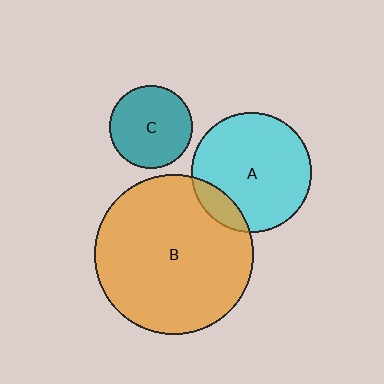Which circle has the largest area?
Circle B (orange).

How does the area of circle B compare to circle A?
Approximately 1.8 times.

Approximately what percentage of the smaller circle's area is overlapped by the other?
Approximately 15%.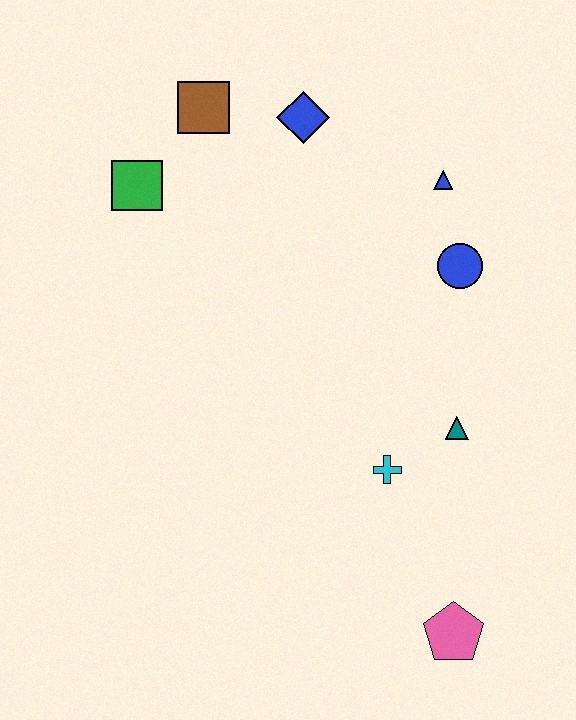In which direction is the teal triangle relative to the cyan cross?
The teal triangle is to the right of the cyan cross.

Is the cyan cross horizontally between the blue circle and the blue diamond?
Yes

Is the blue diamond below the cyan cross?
No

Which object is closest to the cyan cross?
The teal triangle is closest to the cyan cross.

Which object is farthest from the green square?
The pink pentagon is farthest from the green square.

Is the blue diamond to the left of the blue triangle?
Yes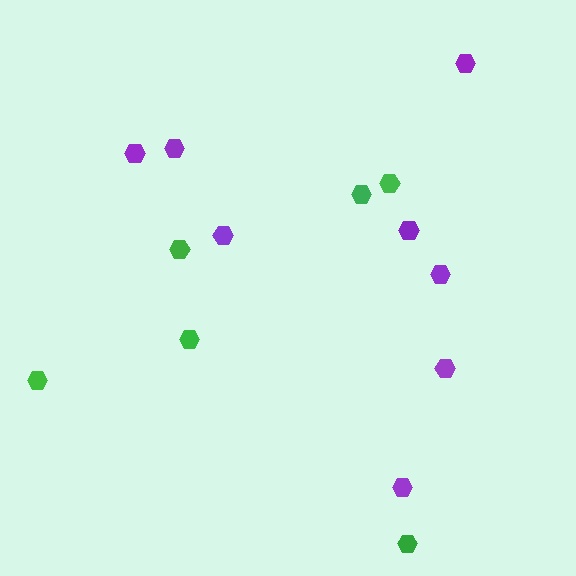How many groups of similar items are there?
There are 2 groups: one group of purple hexagons (8) and one group of green hexagons (6).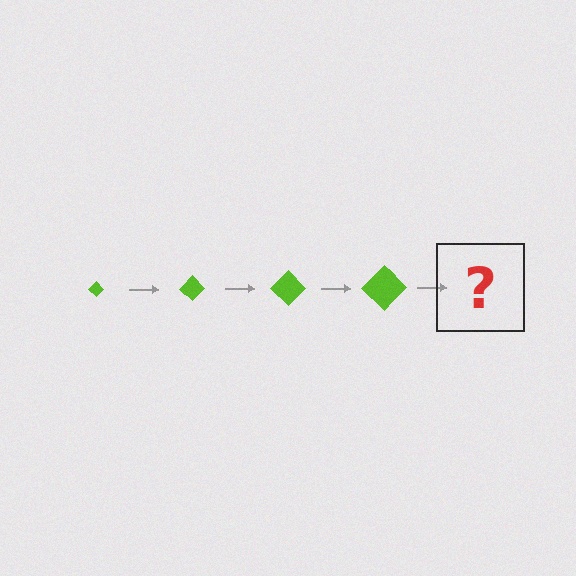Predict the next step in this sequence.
The next step is a lime diamond, larger than the previous one.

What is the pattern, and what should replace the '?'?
The pattern is that the diamond gets progressively larger each step. The '?' should be a lime diamond, larger than the previous one.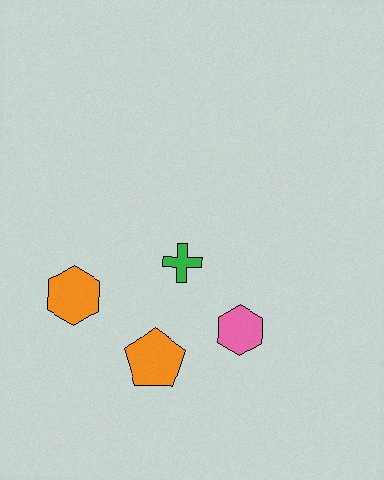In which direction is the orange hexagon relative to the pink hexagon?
The orange hexagon is to the left of the pink hexagon.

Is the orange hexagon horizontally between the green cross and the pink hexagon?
No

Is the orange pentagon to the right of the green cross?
No